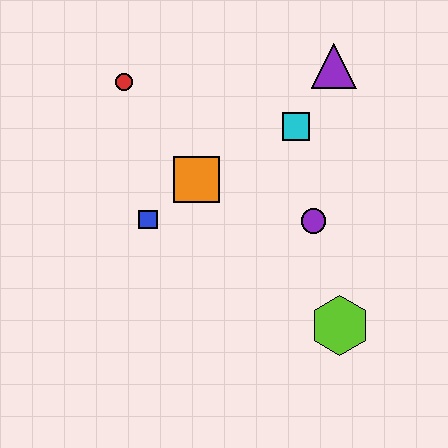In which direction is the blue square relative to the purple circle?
The blue square is to the left of the purple circle.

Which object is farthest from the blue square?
The purple triangle is farthest from the blue square.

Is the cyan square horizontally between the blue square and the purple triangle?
Yes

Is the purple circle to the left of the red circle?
No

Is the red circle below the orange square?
No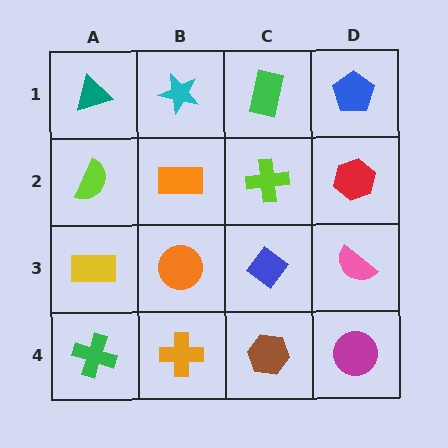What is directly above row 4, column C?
A blue diamond.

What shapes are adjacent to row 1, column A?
A lime semicircle (row 2, column A), a cyan star (row 1, column B).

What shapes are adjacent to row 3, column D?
A red hexagon (row 2, column D), a magenta circle (row 4, column D), a blue diamond (row 3, column C).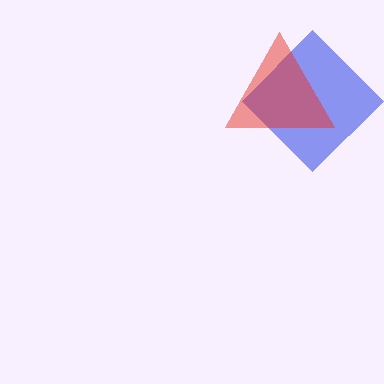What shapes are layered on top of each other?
The layered shapes are: a blue diamond, a red triangle.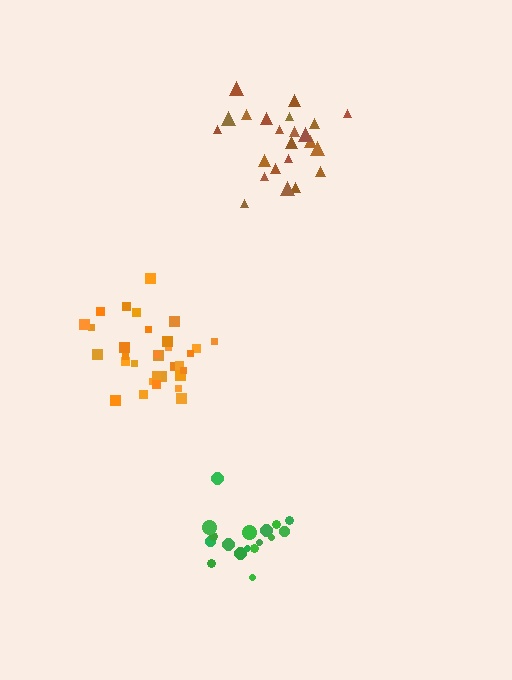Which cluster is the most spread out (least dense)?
Brown.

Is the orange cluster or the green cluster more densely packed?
Green.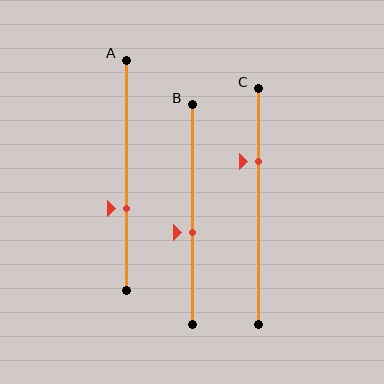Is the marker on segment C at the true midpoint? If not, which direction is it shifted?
No, the marker on segment C is shifted upward by about 19% of the segment length.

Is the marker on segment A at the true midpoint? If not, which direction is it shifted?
No, the marker on segment A is shifted downward by about 14% of the segment length.